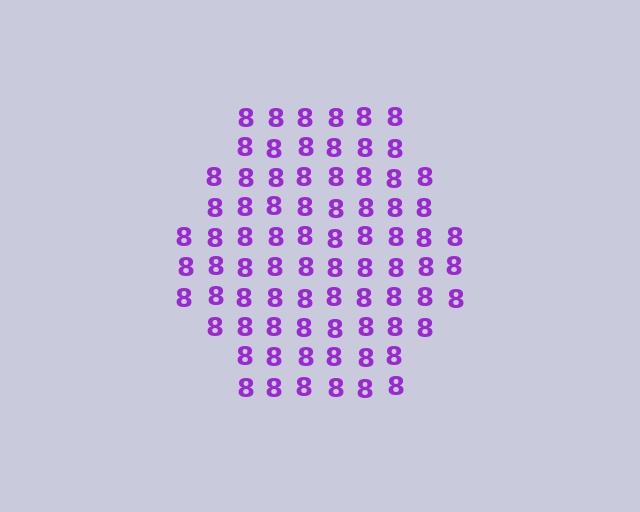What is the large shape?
The large shape is a hexagon.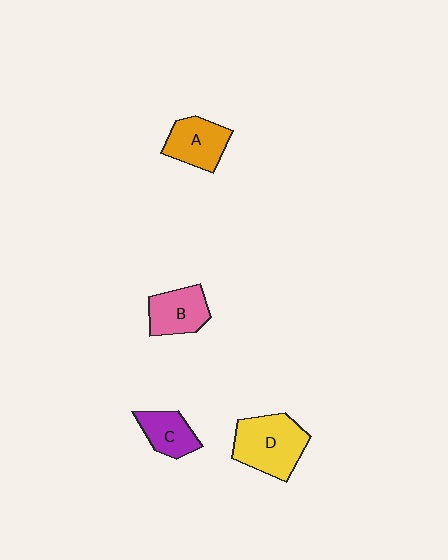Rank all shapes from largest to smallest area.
From largest to smallest: D (yellow), A (orange), B (pink), C (purple).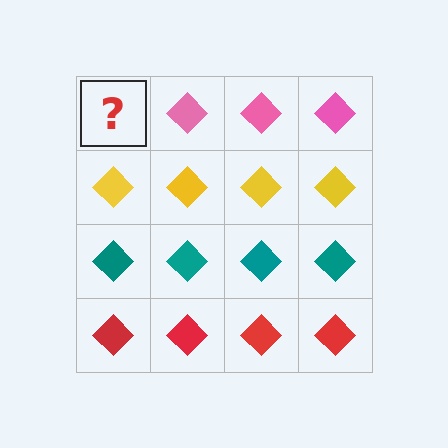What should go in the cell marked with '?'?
The missing cell should contain a pink diamond.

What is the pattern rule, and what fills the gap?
The rule is that each row has a consistent color. The gap should be filled with a pink diamond.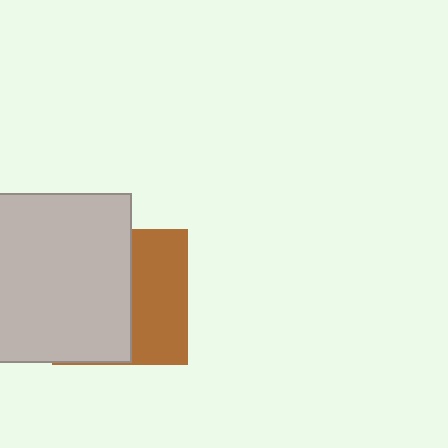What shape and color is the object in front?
The object in front is a light gray square.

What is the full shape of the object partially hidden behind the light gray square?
The partially hidden object is a brown square.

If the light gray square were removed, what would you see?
You would see the complete brown square.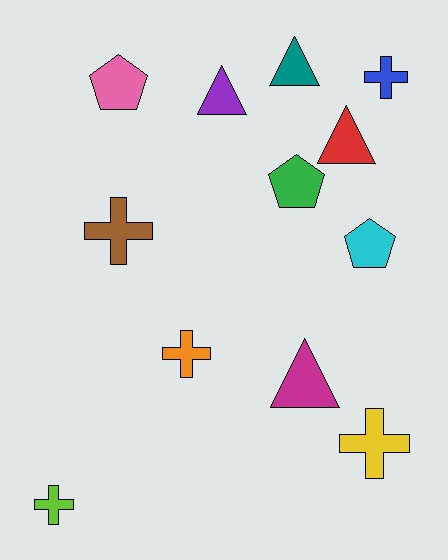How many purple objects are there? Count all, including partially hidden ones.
There is 1 purple object.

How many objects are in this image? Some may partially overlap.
There are 12 objects.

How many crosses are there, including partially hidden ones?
There are 5 crosses.